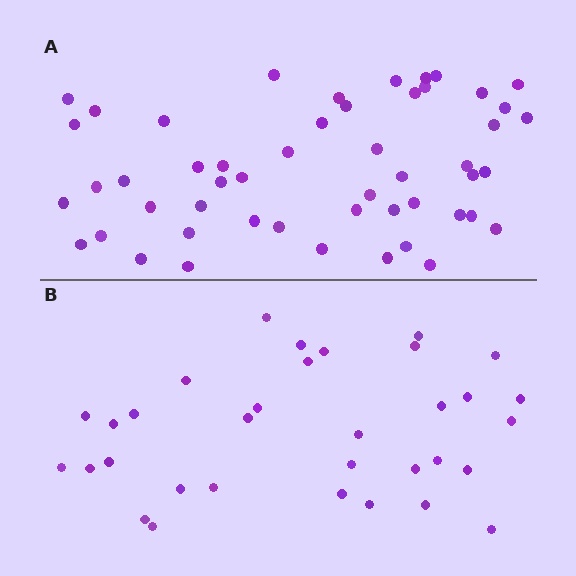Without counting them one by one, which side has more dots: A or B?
Region A (the top region) has more dots.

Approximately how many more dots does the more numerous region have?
Region A has approximately 20 more dots than region B.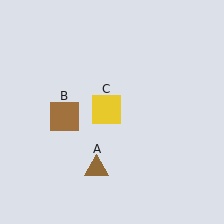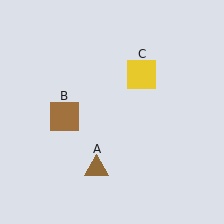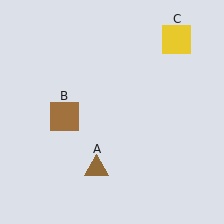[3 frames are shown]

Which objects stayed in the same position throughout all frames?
Brown triangle (object A) and brown square (object B) remained stationary.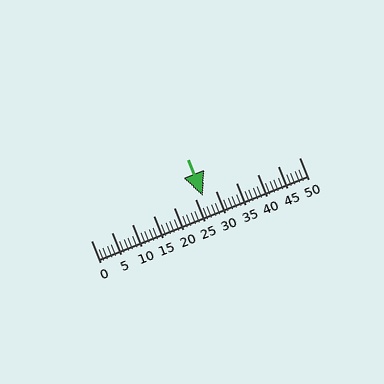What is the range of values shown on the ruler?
The ruler shows values from 0 to 50.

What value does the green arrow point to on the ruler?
The green arrow points to approximately 27.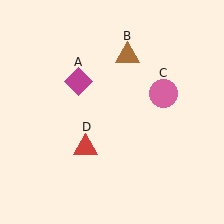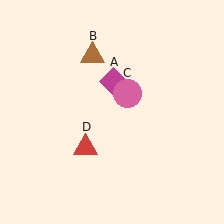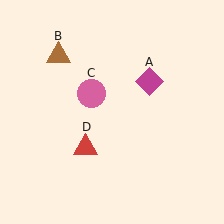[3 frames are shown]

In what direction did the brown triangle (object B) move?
The brown triangle (object B) moved left.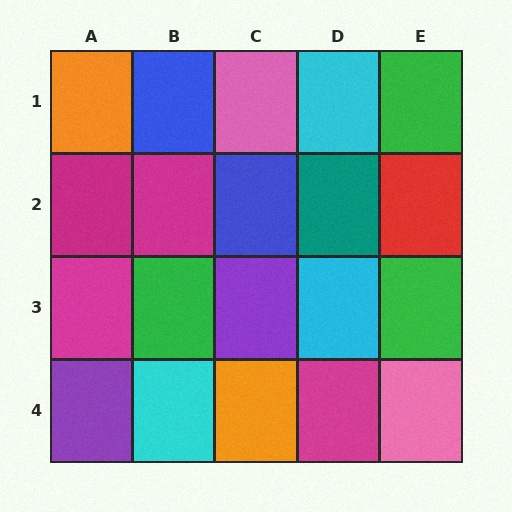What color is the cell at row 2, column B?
Magenta.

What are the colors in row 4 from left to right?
Purple, cyan, orange, magenta, pink.